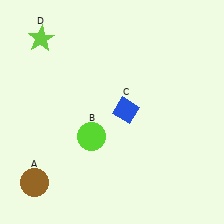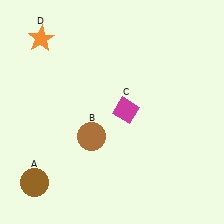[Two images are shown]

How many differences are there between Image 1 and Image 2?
There are 3 differences between the two images.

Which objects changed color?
B changed from lime to brown. C changed from blue to magenta. D changed from lime to orange.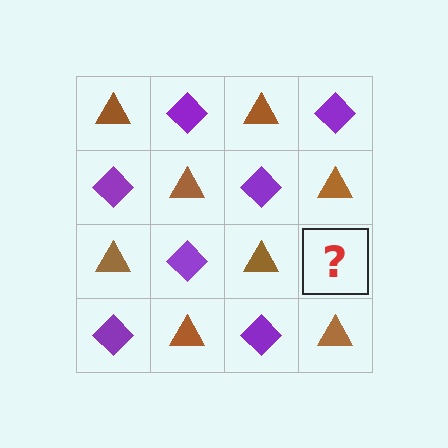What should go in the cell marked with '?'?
The missing cell should contain a purple diamond.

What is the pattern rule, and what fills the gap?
The rule is that it alternates brown triangle and purple diamond in a checkerboard pattern. The gap should be filled with a purple diamond.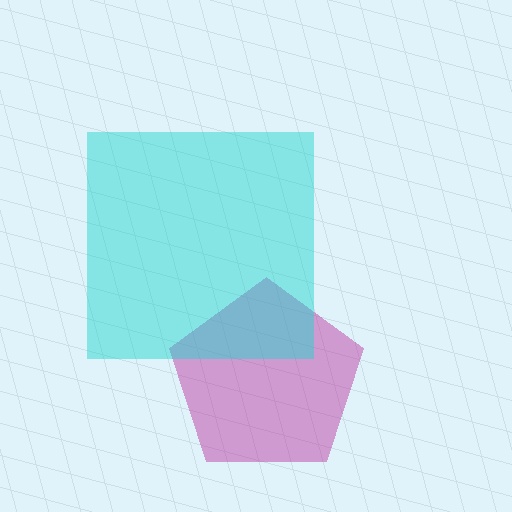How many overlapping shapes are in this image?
There are 2 overlapping shapes in the image.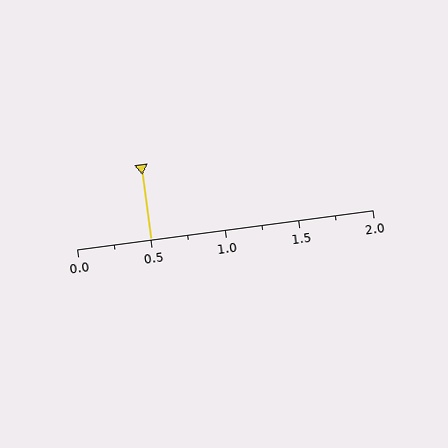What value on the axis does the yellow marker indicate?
The marker indicates approximately 0.5.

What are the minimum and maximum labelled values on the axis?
The axis runs from 0.0 to 2.0.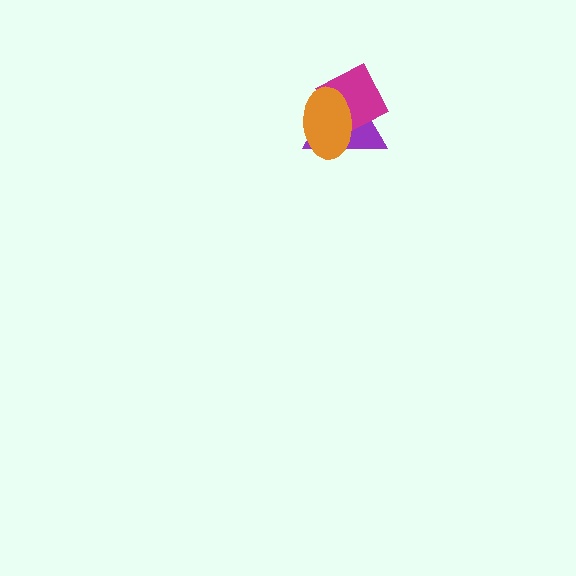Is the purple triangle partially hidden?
Yes, it is partially covered by another shape.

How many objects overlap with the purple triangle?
2 objects overlap with the purple triangle.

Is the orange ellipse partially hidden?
No, no other shape covers it.